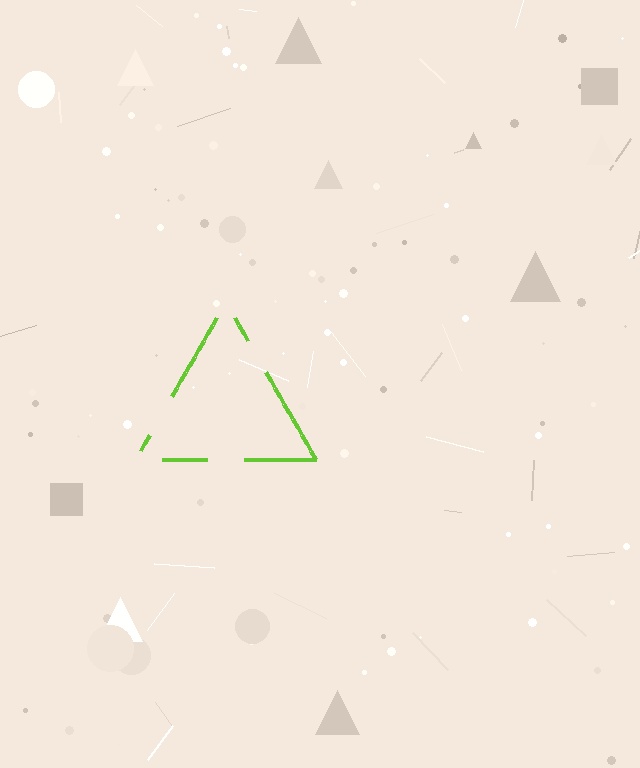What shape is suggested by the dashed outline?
The dashed outline suggests a triangle.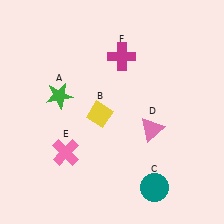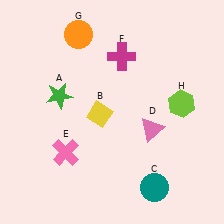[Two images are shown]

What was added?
An orange circle (G), a lime hexagon (H) were added in Image 2.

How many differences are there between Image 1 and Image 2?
There are 2 differences between the two images.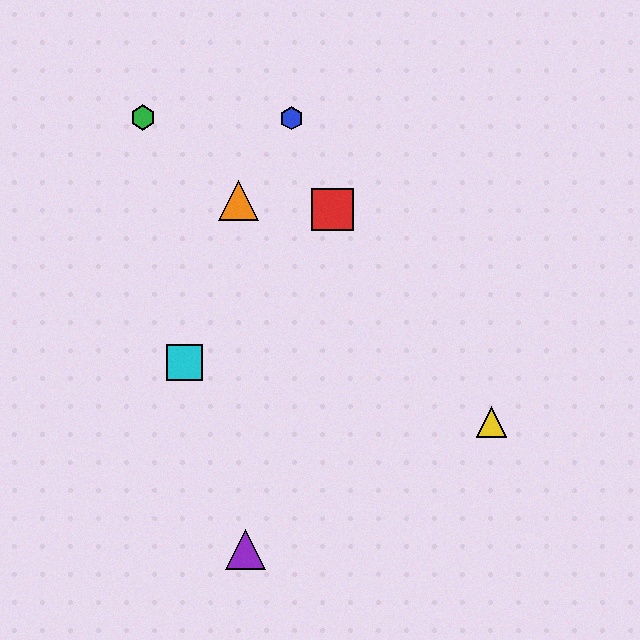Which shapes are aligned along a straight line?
The green hexagon, the yellow triangle, the orange triangle are aligned along a straight line.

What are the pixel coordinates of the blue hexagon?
The blue hexagon is at (292, 118).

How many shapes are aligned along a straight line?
3 shapes (the green hexagon, the yellow triangle, the orange triangle) are aligned along a straight line.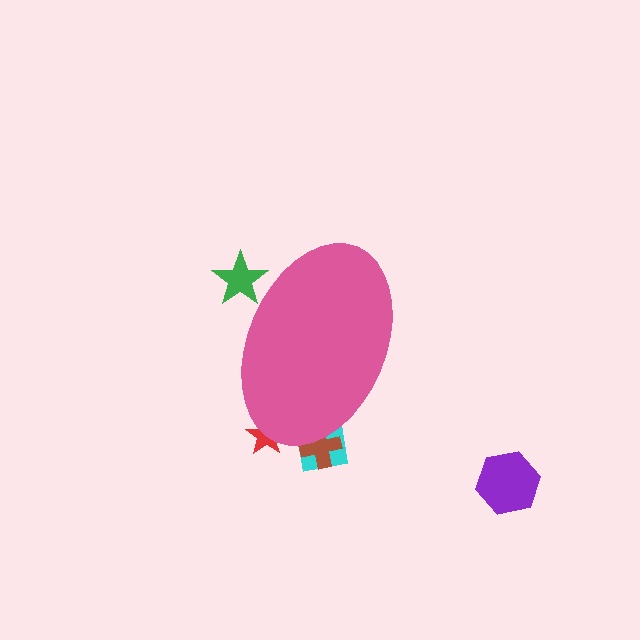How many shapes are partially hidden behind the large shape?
4 shapes are partially hidden.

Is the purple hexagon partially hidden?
No, the purple hexagon is fully visible.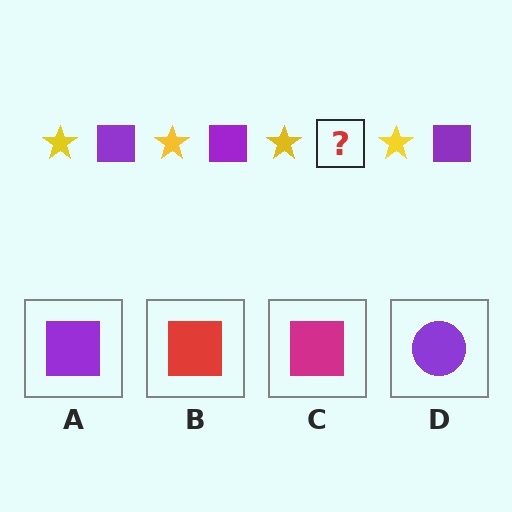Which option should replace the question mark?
Option A.